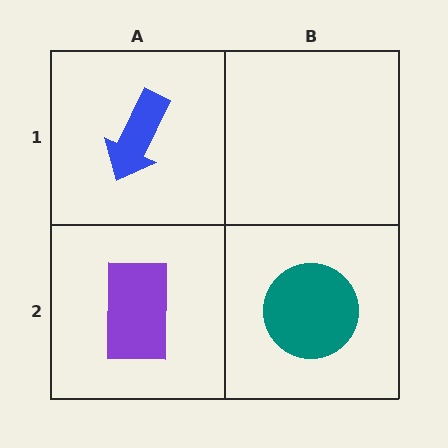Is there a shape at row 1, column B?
No, that cell is empty.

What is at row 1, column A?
A blue arrow.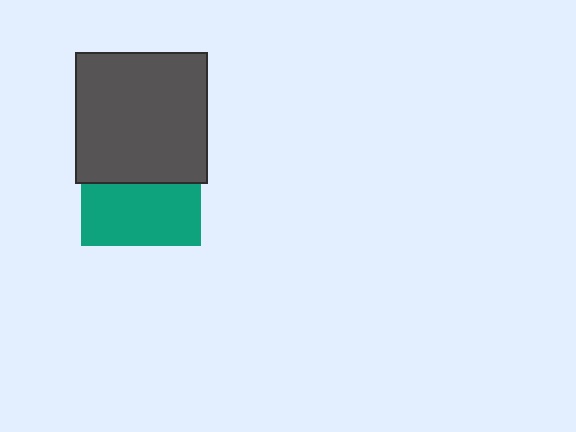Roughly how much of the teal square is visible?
About half of it is visible (roughly 52%).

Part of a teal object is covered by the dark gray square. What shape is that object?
It is a square.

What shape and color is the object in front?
The object in front is a dark gray square.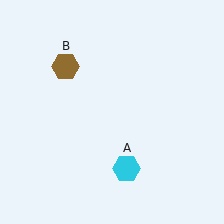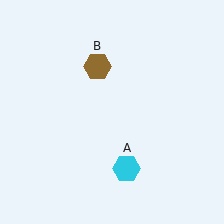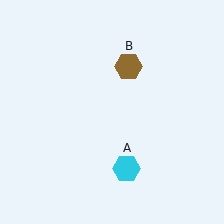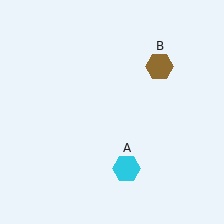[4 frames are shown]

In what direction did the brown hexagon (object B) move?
The brown hexagon (object B) moved right.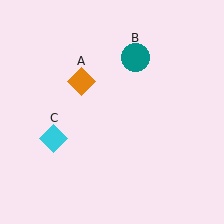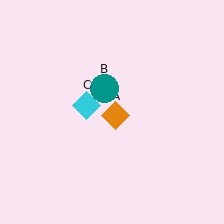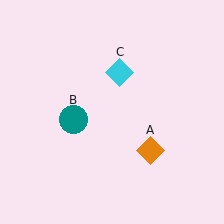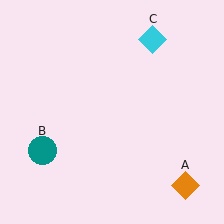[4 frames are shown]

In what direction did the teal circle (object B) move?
The teal circle (object B) moved down and to the left.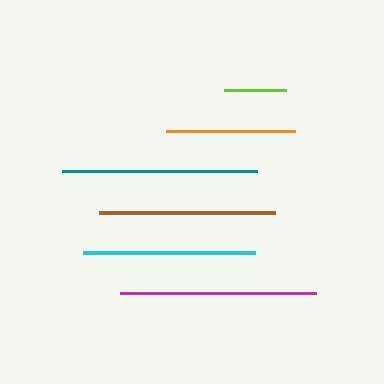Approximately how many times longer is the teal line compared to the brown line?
The teal line is approximately 1.1 times the length of the brown line.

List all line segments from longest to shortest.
From longest to shortest: magenta, teal, brown, cyan, orange, lime.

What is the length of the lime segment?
The lime segment is approximately 62 pixels long.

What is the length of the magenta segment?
The magenta segment is approximately 196 pixels long.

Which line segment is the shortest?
The lime line is the shortest at approximately 62 pixels.